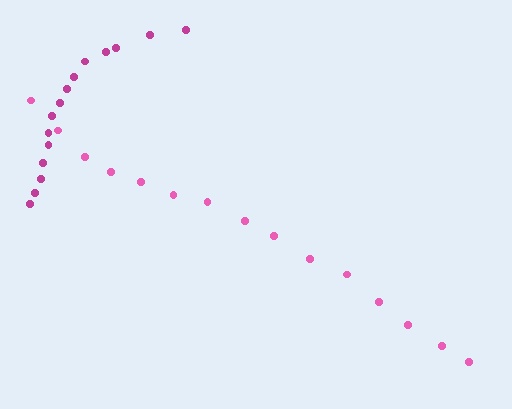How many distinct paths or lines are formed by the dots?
There are 2 distinct paths.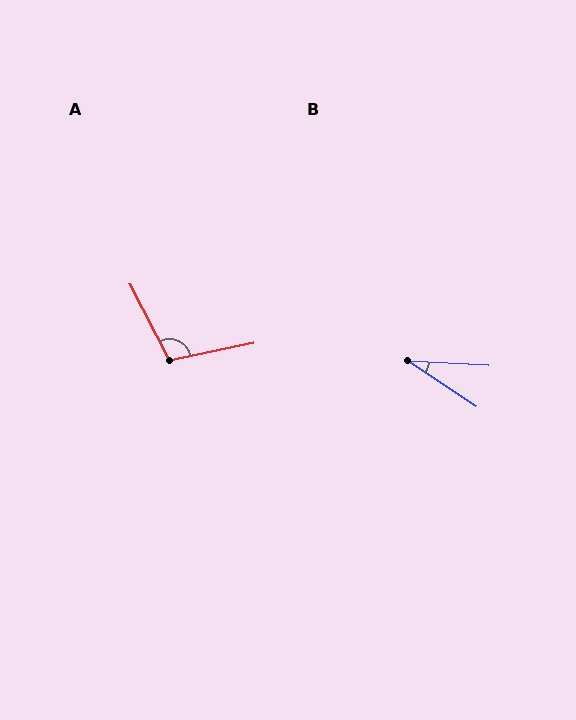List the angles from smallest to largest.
B (31°), A (105°).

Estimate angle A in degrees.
Approximately 105 degrees.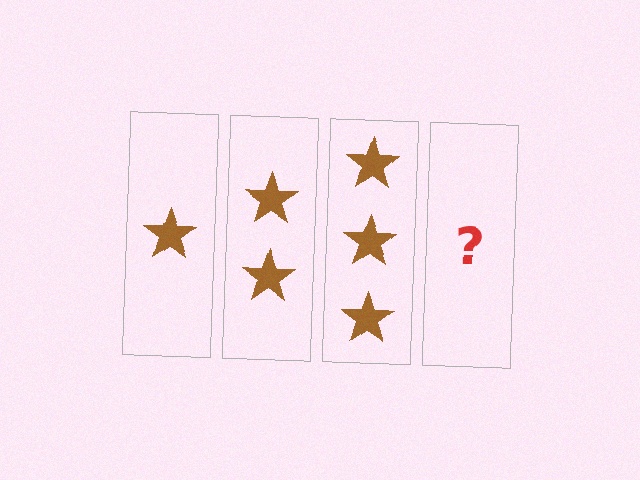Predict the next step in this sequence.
The next step is 4 stars.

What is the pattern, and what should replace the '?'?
The pattern is that each step adds one more star. The '?' should be 4 stars.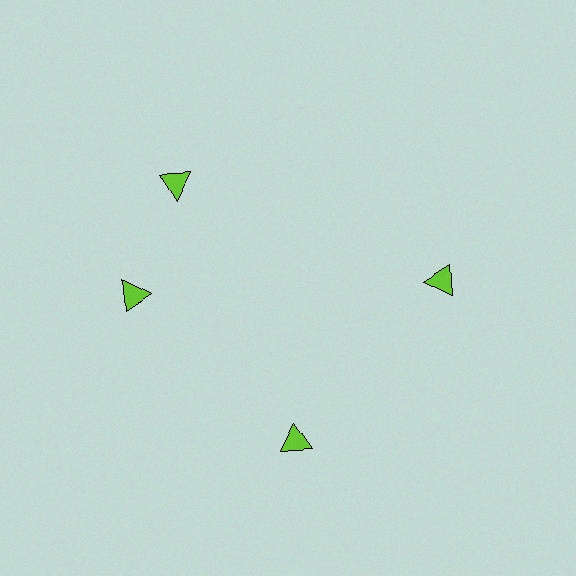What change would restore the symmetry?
The symmetry would be restored by rotating it back into even spacing with its neighbors so that all 4 triangles sit at equal angles and equal distance from the center.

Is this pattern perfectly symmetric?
No. The 4 lime triangles are arranged in a ring, but one element near the 12 o'clock position is rotated out of alignment along the ring, breaking the 4-fold rotational symmetry.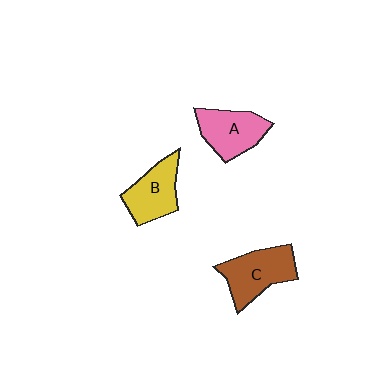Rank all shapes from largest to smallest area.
From largest to smallest: C (brown), A (pink), B (yellow).